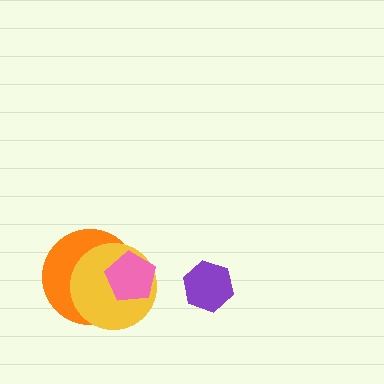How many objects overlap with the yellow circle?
2 objects overlap with the yellow circle.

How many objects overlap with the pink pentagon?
2 objects overlap with the pink pentagon.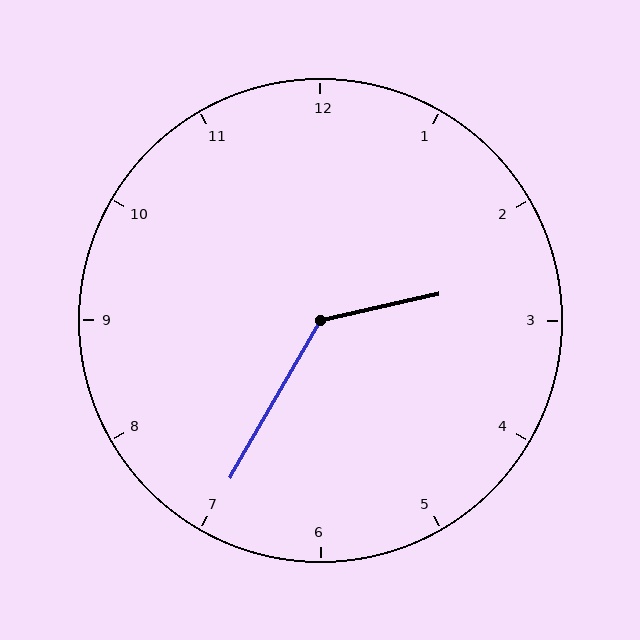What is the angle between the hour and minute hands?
Approximately 132 degrees.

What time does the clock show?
2:35.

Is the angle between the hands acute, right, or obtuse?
It is obtuse.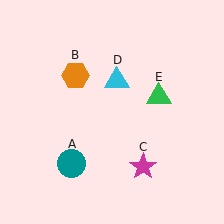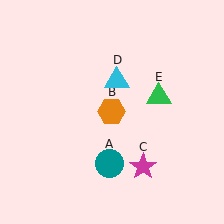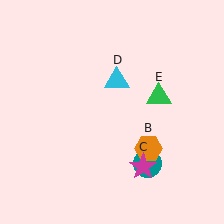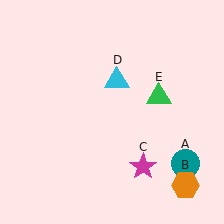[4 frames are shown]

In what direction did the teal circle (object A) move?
The teal circle (object A) moved right.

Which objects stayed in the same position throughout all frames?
Magenta star (object C) and cyan triangle (object D) and green triangle (object E) remained stationary.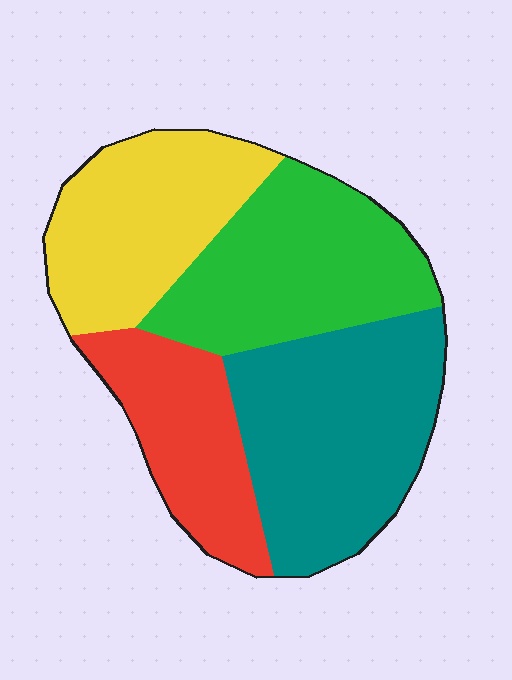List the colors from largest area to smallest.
From largest to smallest: teal, green, yellow, red.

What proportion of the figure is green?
Green covers about 25% of the figure.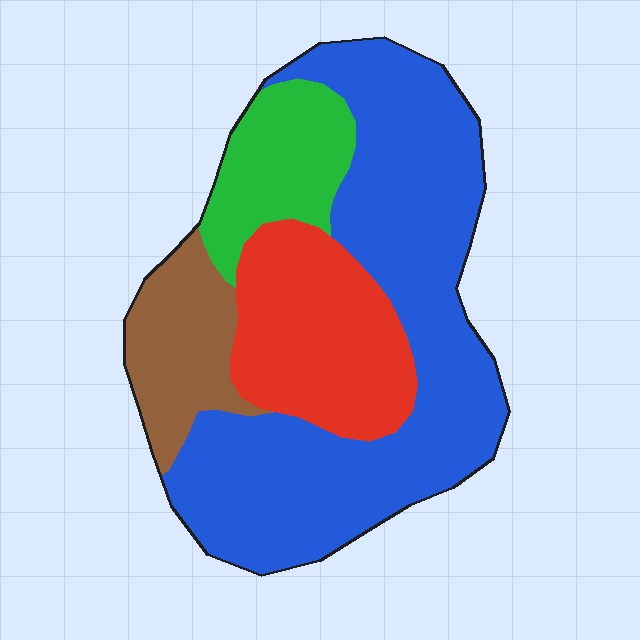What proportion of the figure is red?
Red takes up between a sixth and a third of the figure.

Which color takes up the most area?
Blue, at roughly 55%.